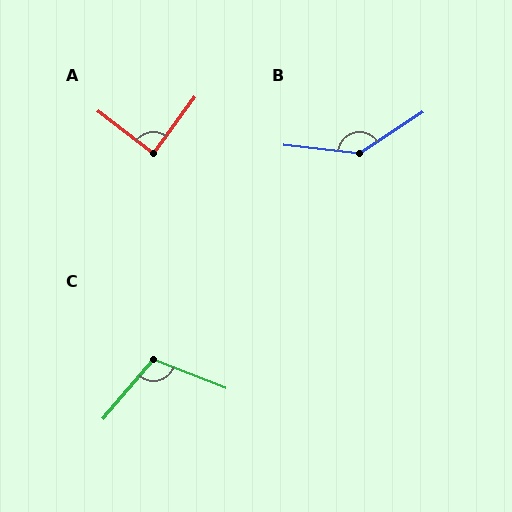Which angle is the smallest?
A, at approximately 89 degrees.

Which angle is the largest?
B, at approximately 141 degrees.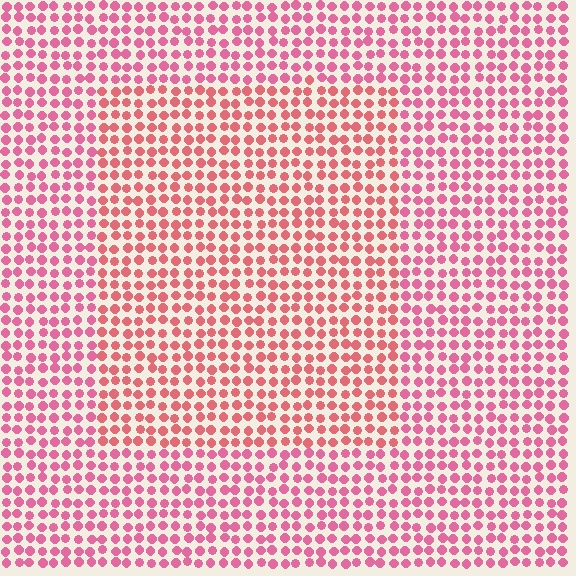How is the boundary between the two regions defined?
The boundary is defined purely by a slight shift in hue (about 22 degrees). Spacing, size, and orientation are identical on both sides.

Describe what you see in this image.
The image is filled with small pink elements in a uniform arrangement. A rectangle-shaped region is visible where the elements are tinted to a slightly different hue, forming a subtle color boundary.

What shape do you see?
I see a rectangle.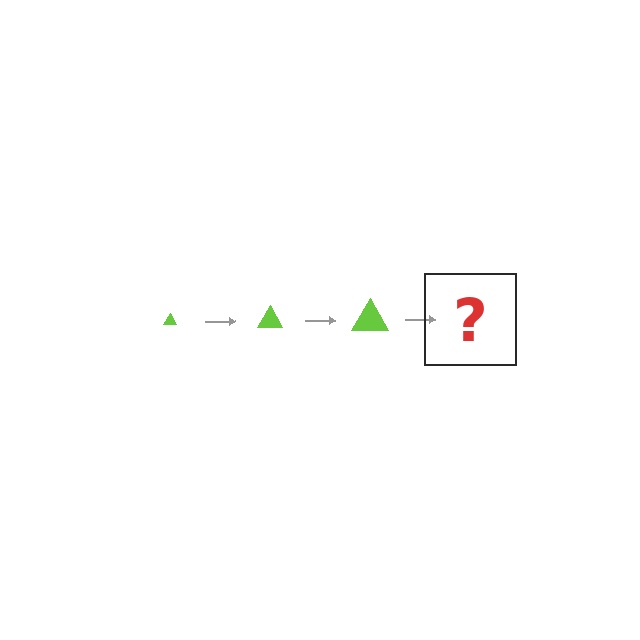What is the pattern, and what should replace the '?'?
The pattern is that the triangle gets progressively larger each step. The '?' should be a lime triangle, larger than the previous one.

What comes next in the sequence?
The next element should be a lime triangle, larger than the previous one.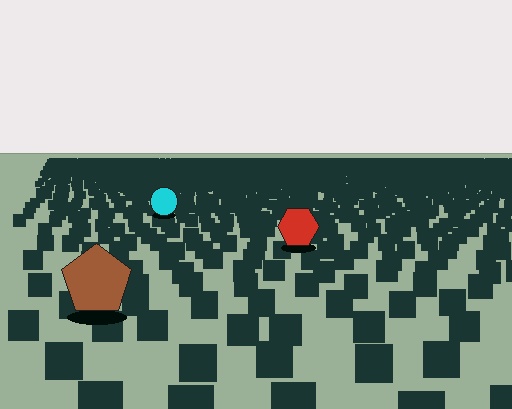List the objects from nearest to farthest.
From nearest to farthest: the brown pentagon, the red hexagon, the cyan circle.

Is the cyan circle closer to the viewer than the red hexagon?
No. The red hexagon is closer — you can tell from the texture gradient: the ground texture is coarser near it.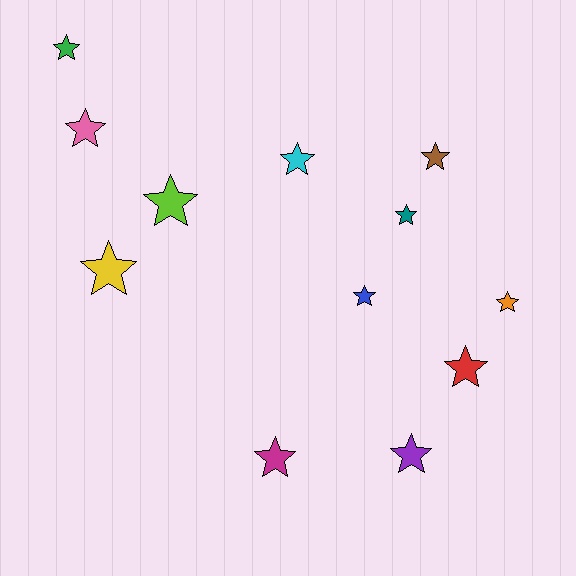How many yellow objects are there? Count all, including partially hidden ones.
There is 1 yellow object.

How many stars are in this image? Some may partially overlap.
There are 12 stars.